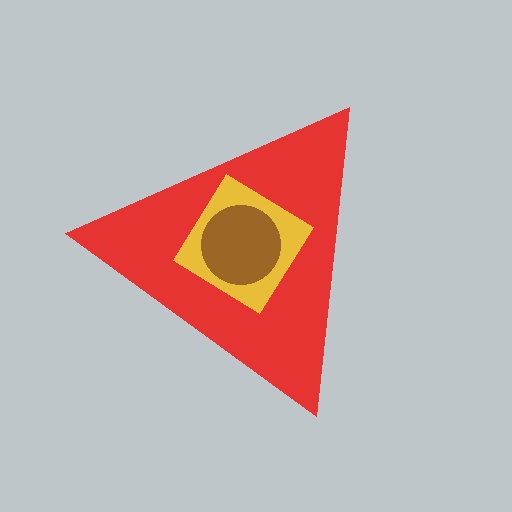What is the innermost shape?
The brown circle.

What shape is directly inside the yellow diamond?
The brown circle.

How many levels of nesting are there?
3.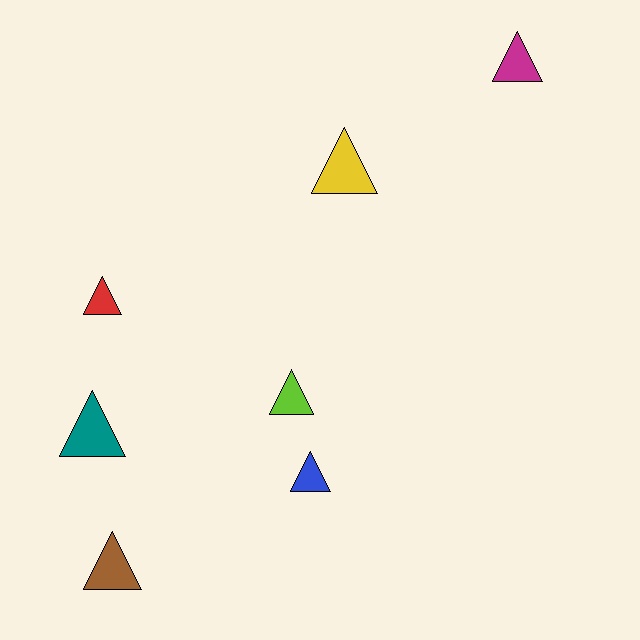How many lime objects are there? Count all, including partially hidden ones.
There is 1 lime object.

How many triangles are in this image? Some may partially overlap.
There are 7 triangles.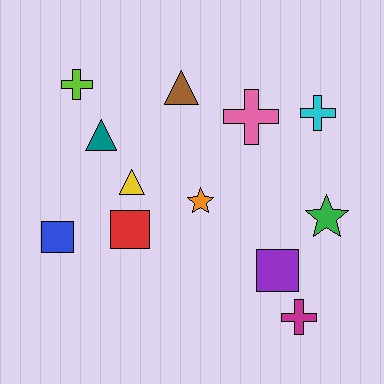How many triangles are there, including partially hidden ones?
There are 3 triangles.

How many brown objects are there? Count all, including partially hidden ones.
There is 1 brown object.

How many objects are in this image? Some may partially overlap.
There are 12 objects.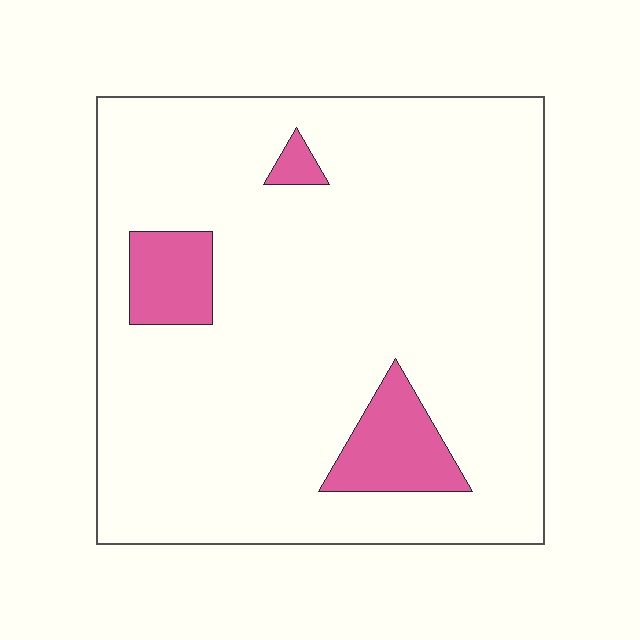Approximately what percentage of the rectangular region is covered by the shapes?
Approximately 10%.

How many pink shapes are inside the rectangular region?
3.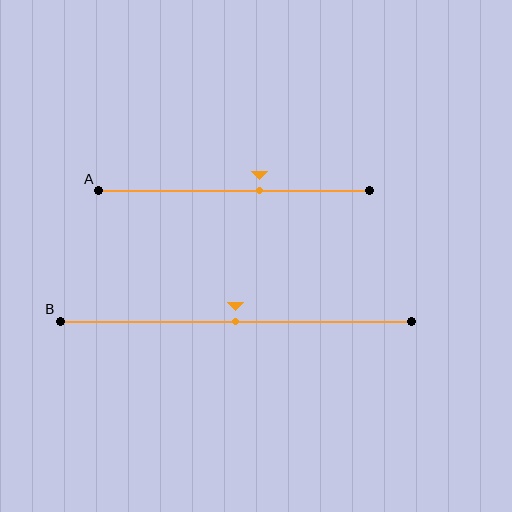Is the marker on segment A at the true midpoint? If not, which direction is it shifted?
No, the marker on segment A is shifted to the right by about 9% of the segment length.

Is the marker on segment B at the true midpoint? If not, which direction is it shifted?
Yes, the marker on segment B is at the true midpoint.